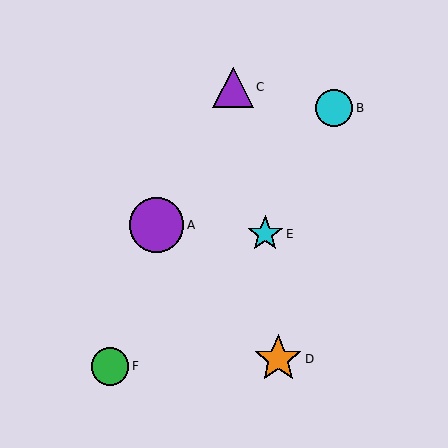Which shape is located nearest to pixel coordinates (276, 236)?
The cyan star (labeled E) at (265, 234) is nearest to that location.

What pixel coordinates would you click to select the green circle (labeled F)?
Click at (110, 366) to select the green circle F.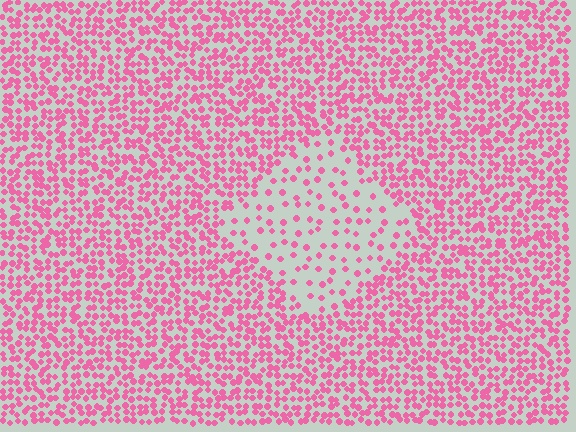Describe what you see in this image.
The image contains small pink elements arranged at two different densities. A diamond-shaped region is visible where the elements are less densely packed than the surrounding area.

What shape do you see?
I see a diamond.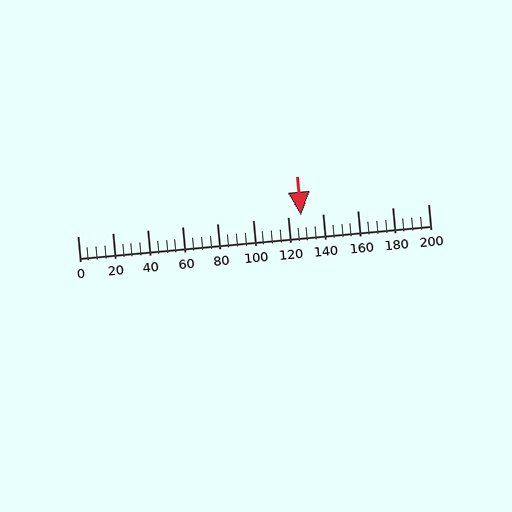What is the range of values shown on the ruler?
The ruler shows values from 0 to 200.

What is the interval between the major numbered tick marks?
The major tick marks are spaced 20 units apart.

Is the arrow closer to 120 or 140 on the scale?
The arrow is closer to 120.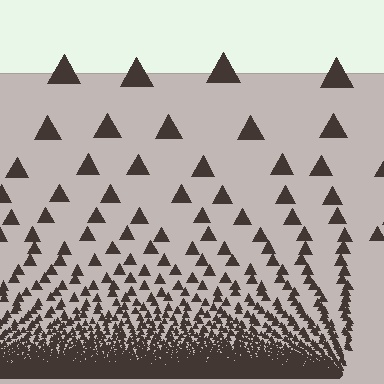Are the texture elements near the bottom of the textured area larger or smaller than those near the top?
Smaller. The gradient is inverted — elements near the bottom are smaller and denser.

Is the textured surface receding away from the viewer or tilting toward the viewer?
The surface appears to tilt toward the viewer. Texture elements get larger and sparser toward the top.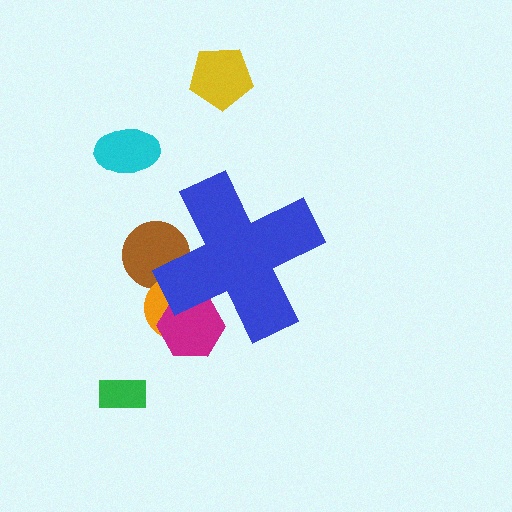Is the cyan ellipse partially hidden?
No, the cyan ellipse is fully visible.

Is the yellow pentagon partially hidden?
No, the yellow pentagon is fully visible.